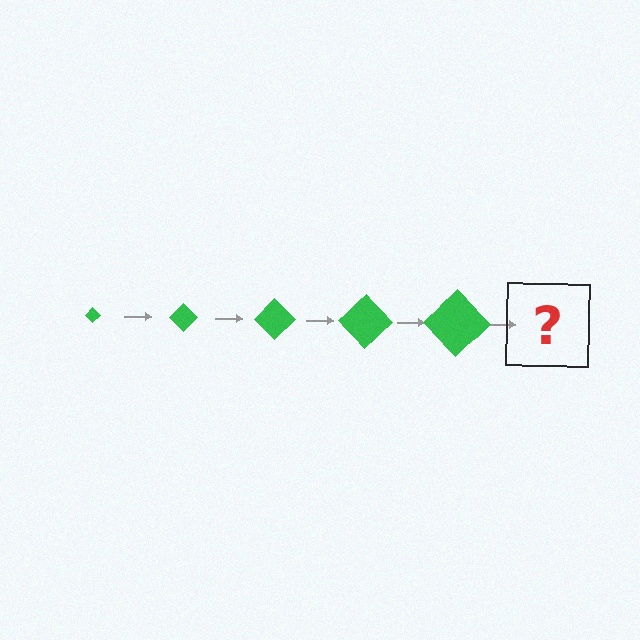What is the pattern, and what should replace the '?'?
The pattern is that the diamond gets progressively larger each step. The '?' should be a green diamond, larger than the previous one.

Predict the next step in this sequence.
The next step is a green diamond, larger than the previous one.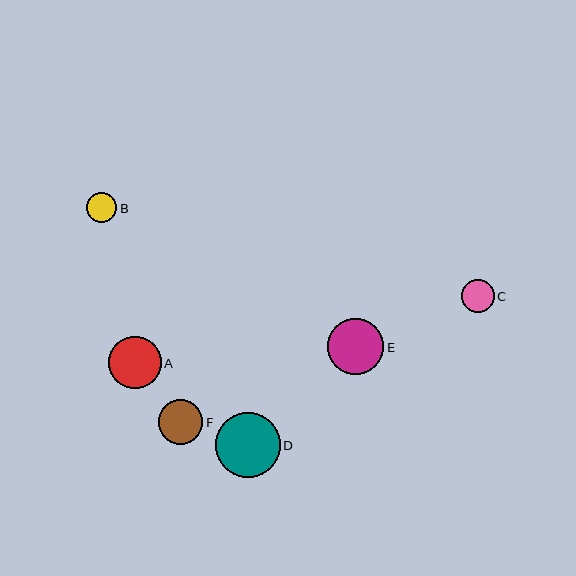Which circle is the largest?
Circle D is the largest with a size of approximately 65 pixels.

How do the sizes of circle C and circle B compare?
Circle C and circle B are approximately the same size.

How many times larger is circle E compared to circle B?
Circle E is approximately 1.9 times the size of circle B.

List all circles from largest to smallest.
From largest to smallest: D, E, A, F, C, B.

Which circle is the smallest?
Circle B is the smallest with a size of approximately 30 pixels.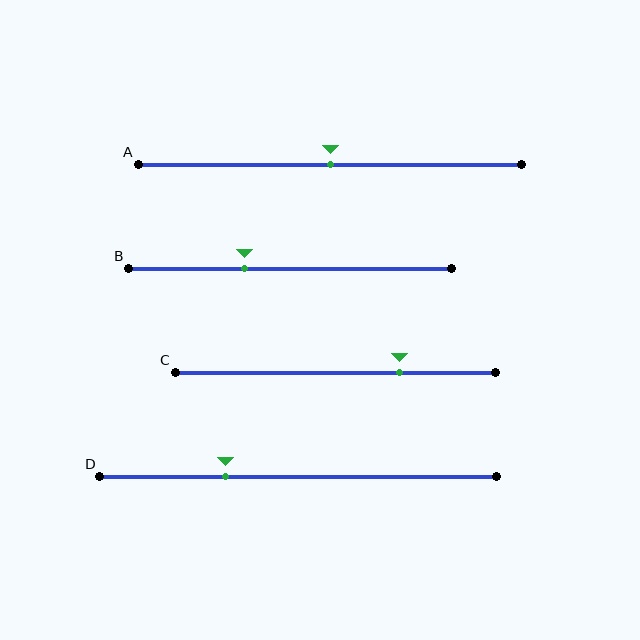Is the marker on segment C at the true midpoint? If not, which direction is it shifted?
No, the marker on segment C is shifted to the right by about 20% of the segment length.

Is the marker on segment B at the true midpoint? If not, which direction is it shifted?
No, the marker on segment B is shifted to the left by about 14% of the segment length.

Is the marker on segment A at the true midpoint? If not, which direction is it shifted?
Yes, the marker on segment A is at the true midpoint.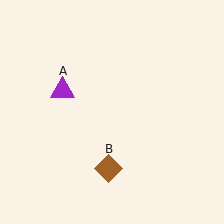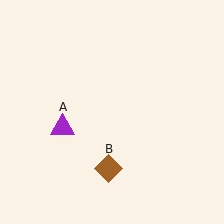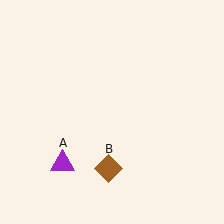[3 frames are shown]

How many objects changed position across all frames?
1 object changed position: purple triangle (object A).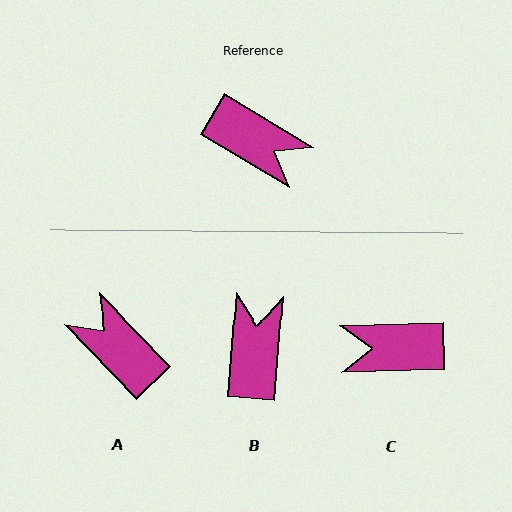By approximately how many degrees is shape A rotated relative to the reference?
Approximately 165 degrees counter-clockwise.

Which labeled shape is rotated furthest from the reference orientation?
A, about 165 degrees away.